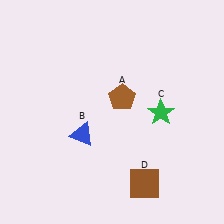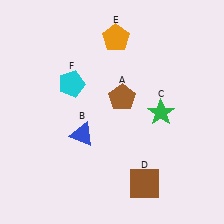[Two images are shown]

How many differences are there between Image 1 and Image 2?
There are 2 differences between the two images.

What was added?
An orange pentagon (E), a cyan pentagon (F) were added in Image 2.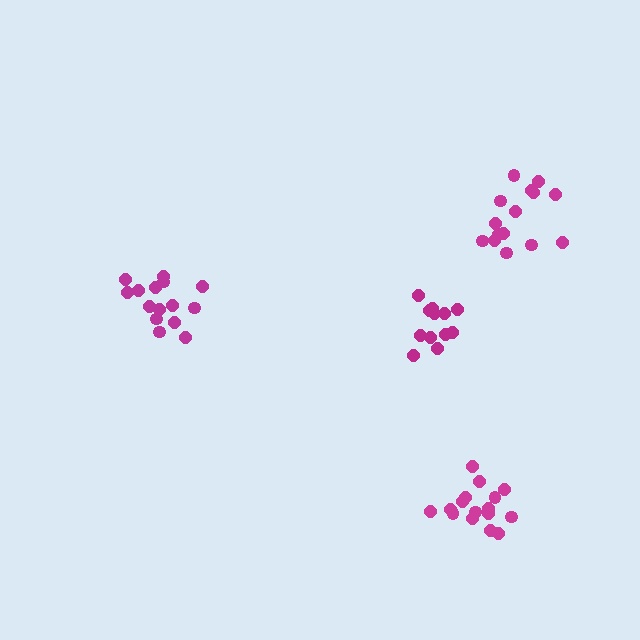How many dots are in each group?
Group 1: 12 dots, Group 2: 15 dots, Group 3: 15 dots, Group 4: 16 dots (58 total).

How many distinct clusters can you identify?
There are 4 distinct clusters.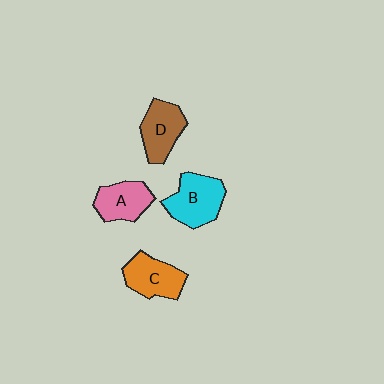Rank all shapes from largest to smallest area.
From largest to smallest: B (cyan), C (orange), D (brown), A (pink).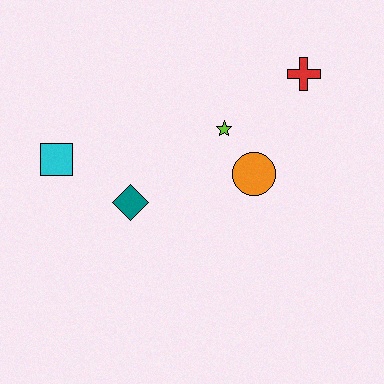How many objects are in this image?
There are 5 objects.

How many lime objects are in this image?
There is 1 lime object.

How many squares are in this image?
There is 1 square.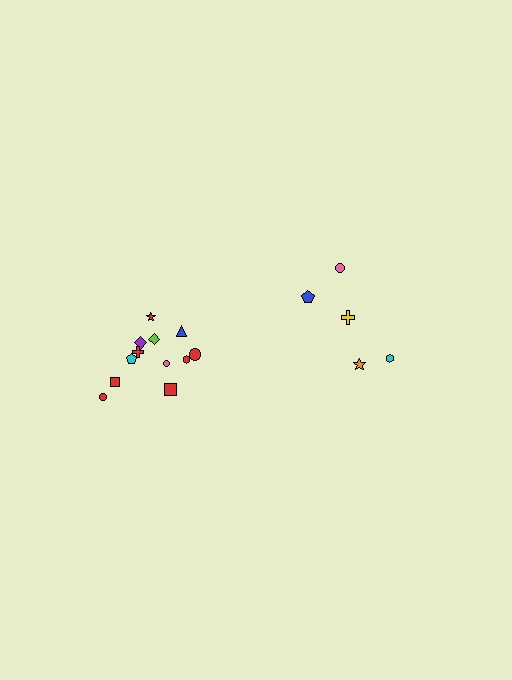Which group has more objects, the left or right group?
The left group.